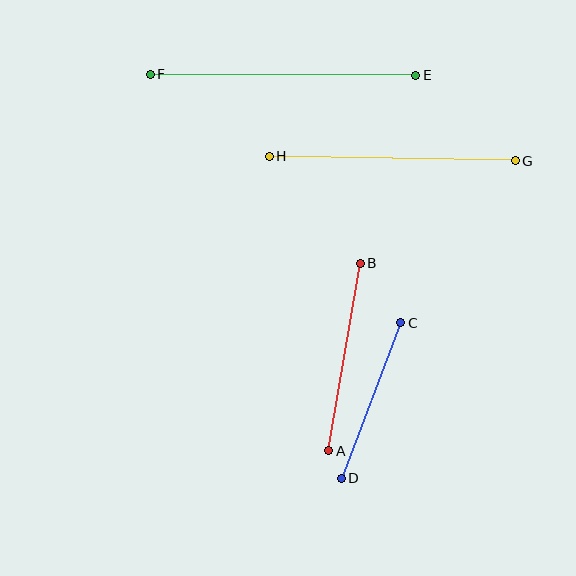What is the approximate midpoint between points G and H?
The midpoint is at approximately (392, 159) pixels.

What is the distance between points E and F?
The distance is approximately 265 pixels.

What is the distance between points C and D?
The distance is approximately 166 pixels.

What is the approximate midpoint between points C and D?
The midpoint is at approximately (371, 400) pixels.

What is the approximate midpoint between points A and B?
The midpoint is at approximately (345, 357) pixels.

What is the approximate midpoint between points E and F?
The midpoint is at approximately (283, 75) pixels.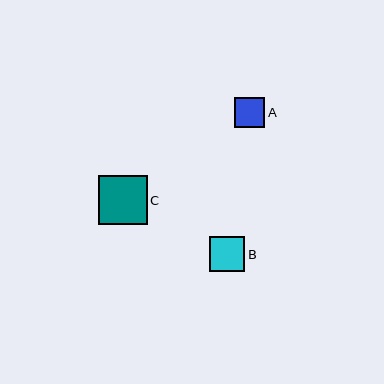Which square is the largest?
Square C is the largest with a size of approximately 49 pixels.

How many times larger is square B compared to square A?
Square B is approximately 1.2 times the size of square A.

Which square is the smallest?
Square A is the smallest with a size of approximately 31 pixels.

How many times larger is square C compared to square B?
Square C is approximately 1.4 times the size of square B.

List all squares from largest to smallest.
From largest to smallest: C, B, A.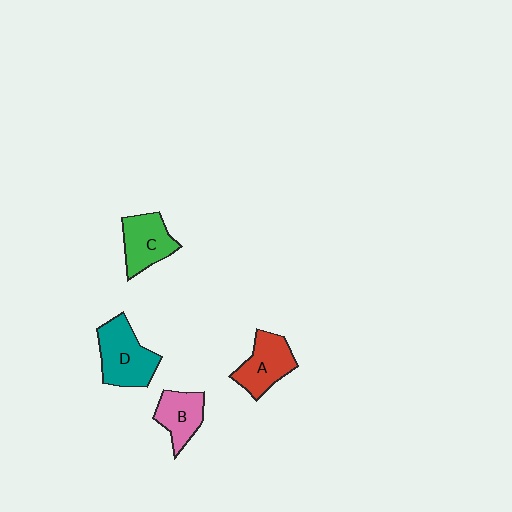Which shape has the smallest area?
Shape B (pink).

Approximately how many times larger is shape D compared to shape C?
Approximately 1.3 times.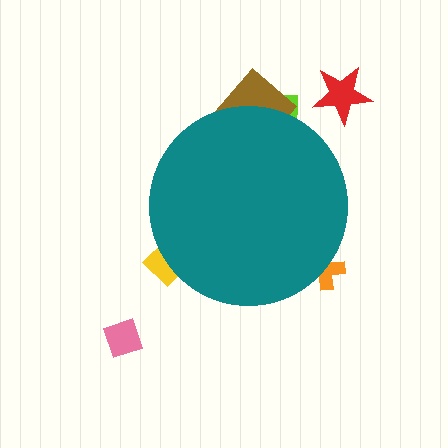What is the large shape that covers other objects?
A teal circle.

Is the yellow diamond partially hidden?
Yes, the yellow diamond is partially hidden behind the teal circle.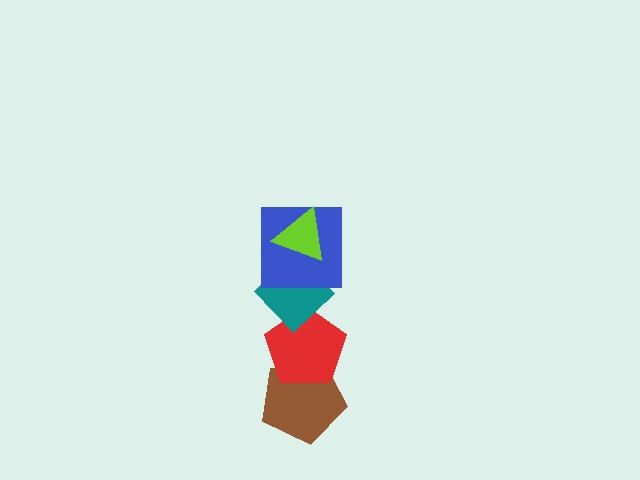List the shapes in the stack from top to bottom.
From top to bottom: the lime triangle, the blue square, the teal diamond, the red pentagon, the brown pentagon.